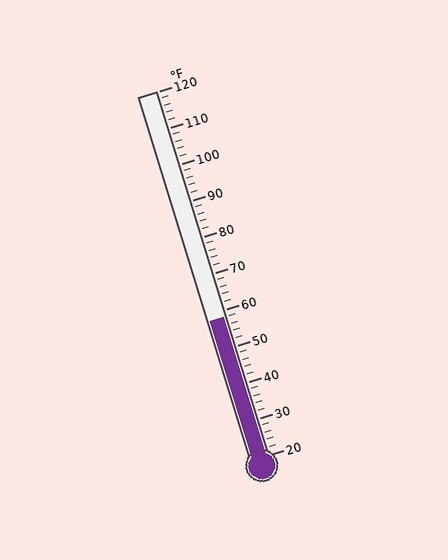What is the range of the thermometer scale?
The thermometer scale ranges from 20°F to 120°F.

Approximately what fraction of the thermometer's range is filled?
The thermometer is filled to approximately 40% of its range.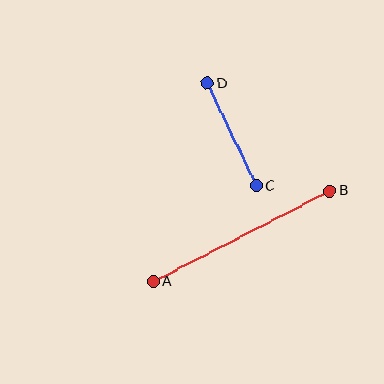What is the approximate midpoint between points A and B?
The midpoint is at approximately (241, 236) pixels.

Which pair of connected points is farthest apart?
Points A and B are farthest apart.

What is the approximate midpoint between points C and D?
The midpoint is at approximately (232, 134) pixels.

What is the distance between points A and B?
The distance is approximately 198 pixels.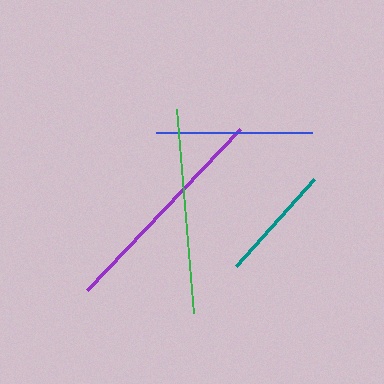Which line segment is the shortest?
The teal line is the shortest at approximately 116 pixels.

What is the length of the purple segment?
The purple segment is approximately 222 pixels long.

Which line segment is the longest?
The purple line is the longest at approximately 222 pixels.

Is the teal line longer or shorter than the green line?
The green line is longer than the teal line.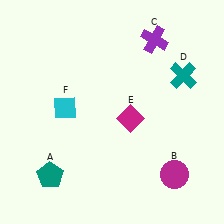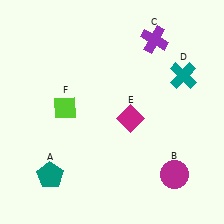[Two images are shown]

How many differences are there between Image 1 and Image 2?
There is 1 difference between the two images.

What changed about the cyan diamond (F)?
In Image 1, F is cyan. In Image 2, it changed to lime.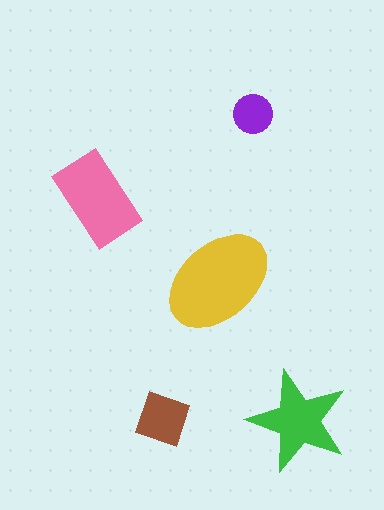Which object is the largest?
The yellow ellipse.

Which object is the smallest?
The purple circle.